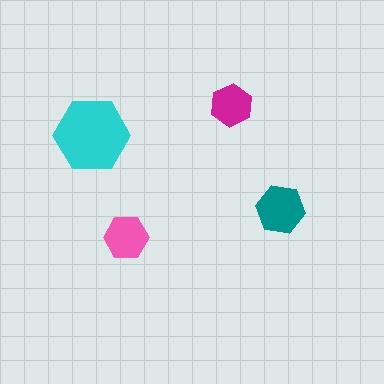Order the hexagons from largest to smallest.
the cyan one, the teal one, the pink one, the magenta one.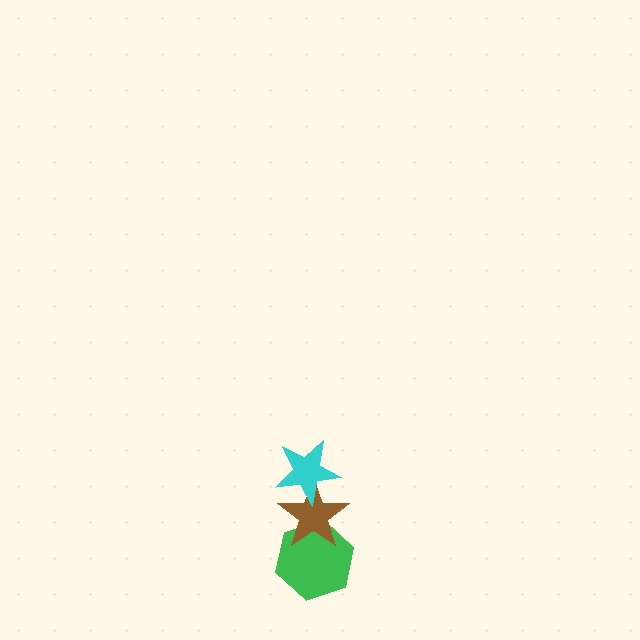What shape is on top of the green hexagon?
The brown star is on top of the green hexagon.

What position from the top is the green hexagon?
The green hexagon is 3rd from the top.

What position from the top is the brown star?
The brown star is 2nd from the top.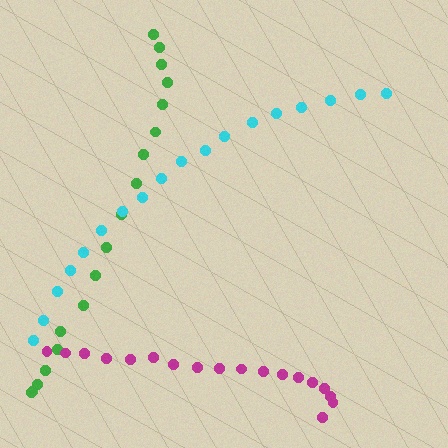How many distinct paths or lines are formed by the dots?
There are 3 distinct paths.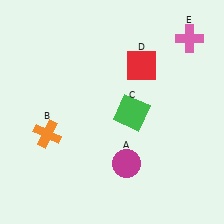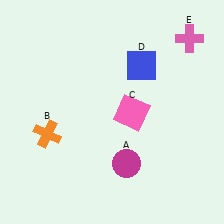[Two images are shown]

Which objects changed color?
C changed from green to pink. D changed from red to blue.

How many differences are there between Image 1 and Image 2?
There are 2 differences between the two images.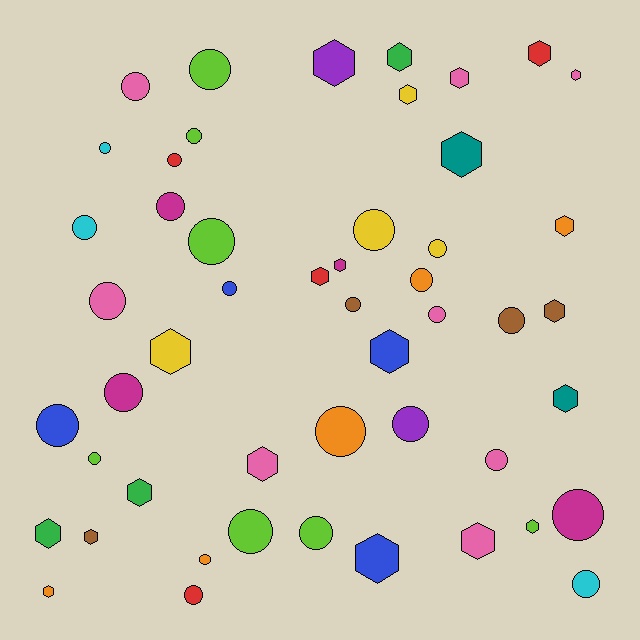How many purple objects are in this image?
There are 2 purple objects.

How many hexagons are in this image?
There are 22 hexagons.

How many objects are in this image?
There are 50 objects.